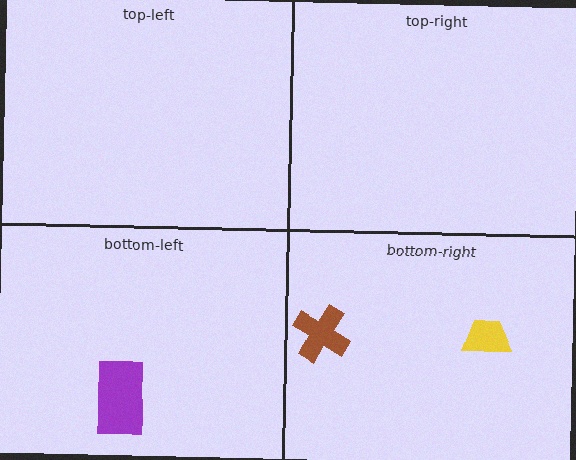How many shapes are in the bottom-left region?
1.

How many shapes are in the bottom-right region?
2.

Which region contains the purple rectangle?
The bottom-left region.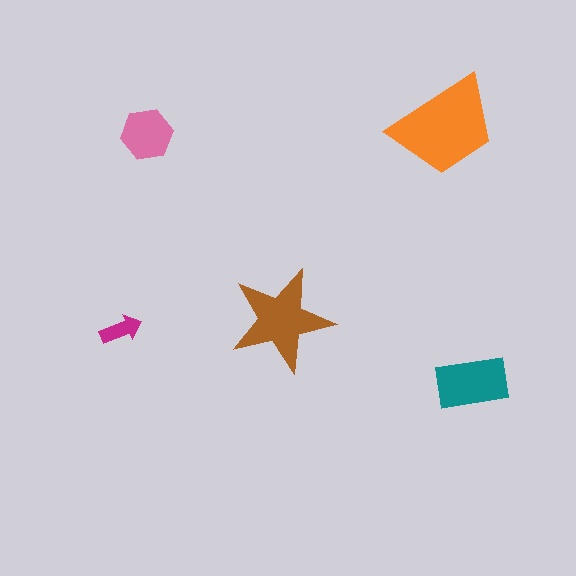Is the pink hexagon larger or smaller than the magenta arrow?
Larger.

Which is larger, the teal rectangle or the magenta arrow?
The teal rectangle.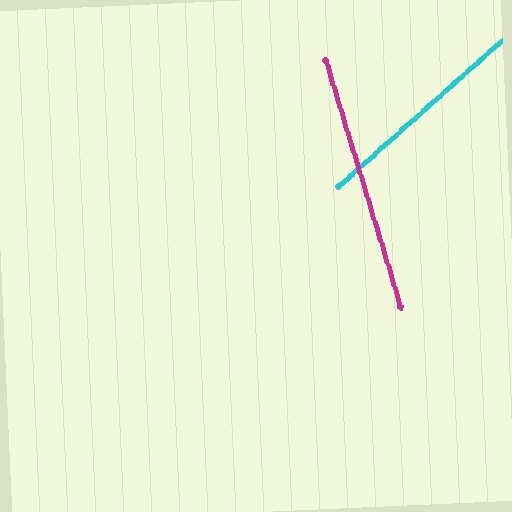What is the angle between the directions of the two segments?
Approximately 65 degrees.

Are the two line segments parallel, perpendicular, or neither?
Neither parallel nor perpendicular — they differ by about 65°.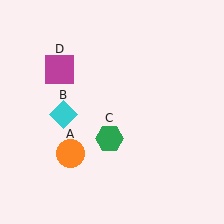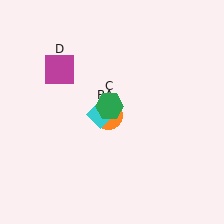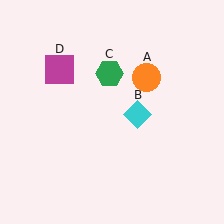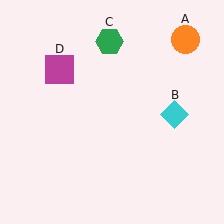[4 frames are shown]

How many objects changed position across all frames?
3 objects changed position: orange circle (object A), cyan diamond (object B), green hexagon (object C).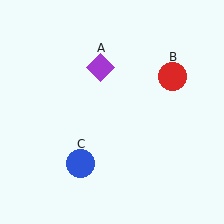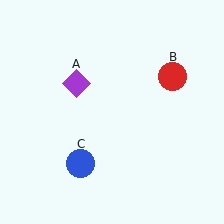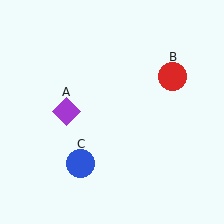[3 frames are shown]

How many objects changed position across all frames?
1 object changed position: purple diamond (object A).